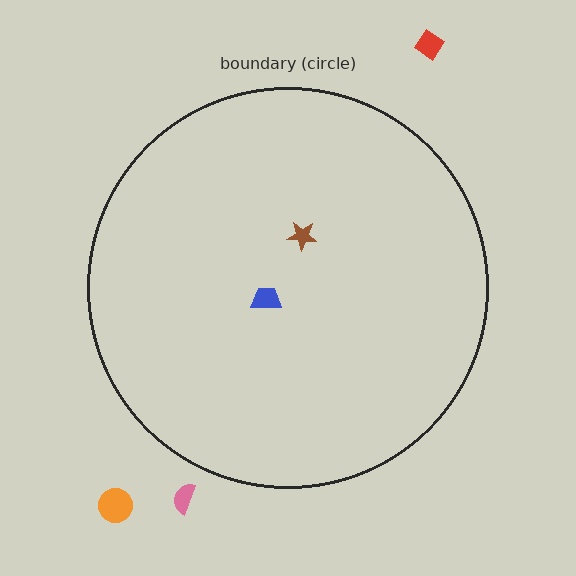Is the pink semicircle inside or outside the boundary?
Outside.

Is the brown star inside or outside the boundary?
Inside.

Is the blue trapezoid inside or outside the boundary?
Inside.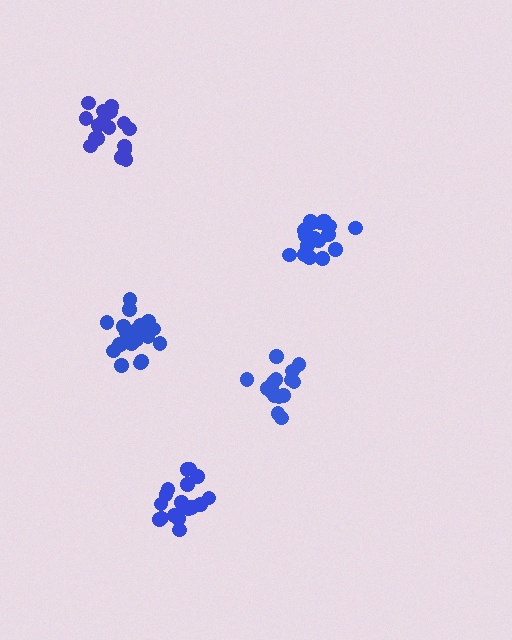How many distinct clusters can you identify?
There are 5 distinct clusters.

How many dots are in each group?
Group 1: 16 dots, Group 2: 17 dots, Group 3: 18 dots, Group 4: 20 dots, Group 5: 21 dots (92 total).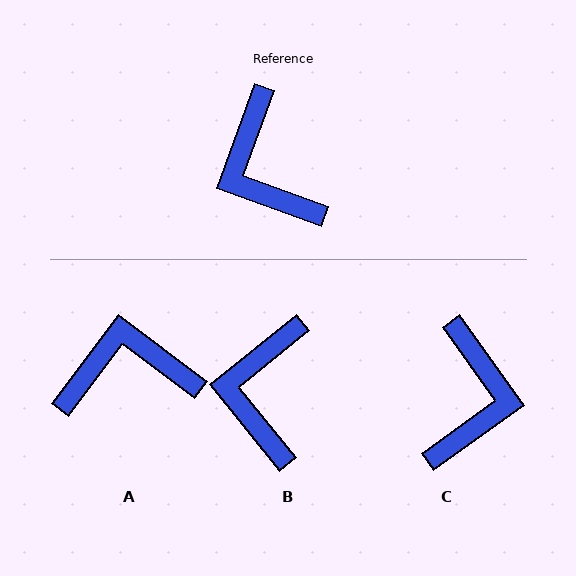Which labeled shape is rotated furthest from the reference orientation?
C, about 145 degrees away.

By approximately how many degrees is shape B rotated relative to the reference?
Approximately 31 degrees clockwise.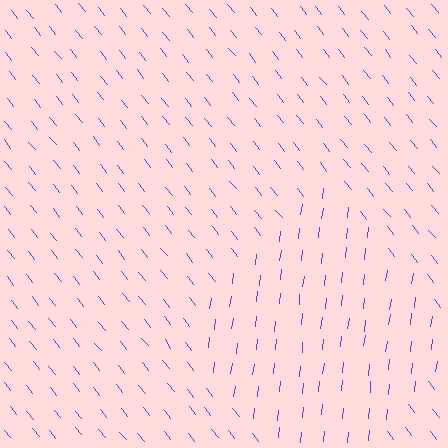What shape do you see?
I see a diamond.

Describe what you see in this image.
The image is filled with small purple line segments. A diamond region in the image has lines oriented differently from the surrounding lines, creating a visible texture boundary.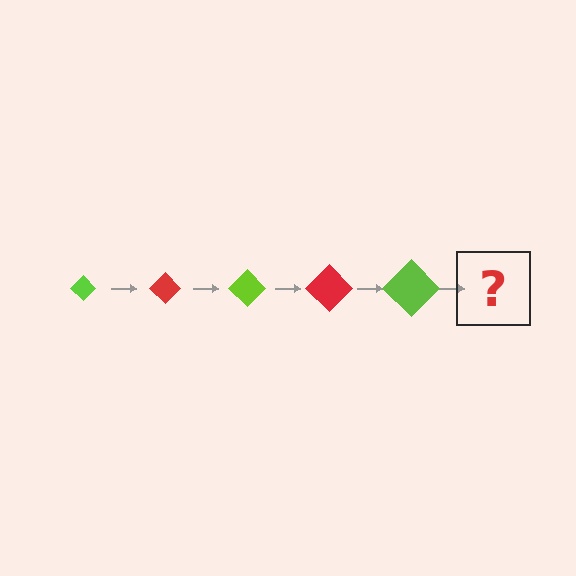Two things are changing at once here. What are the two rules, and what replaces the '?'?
The two rules are that the diamond grows larger each step and the color cycles through lime and red. The '?' should be a red diamond, larger than the previous one.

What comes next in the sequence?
The next element should be a red diamond, larger than the previous one.